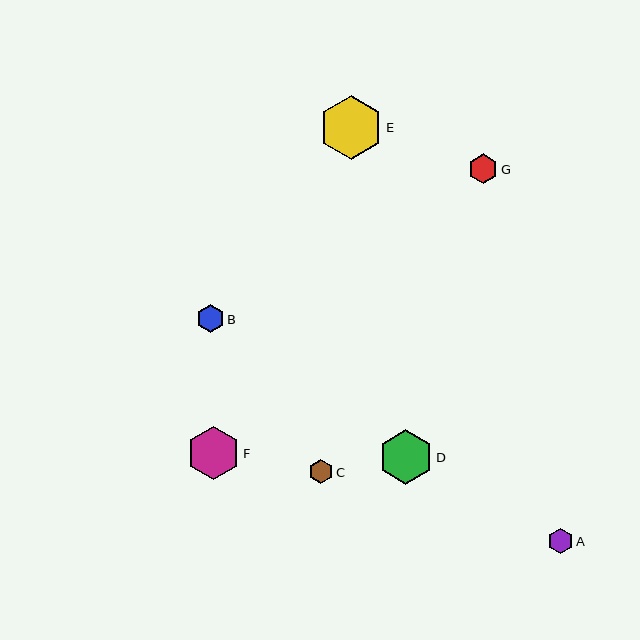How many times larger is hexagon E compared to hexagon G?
Hexagon E is approximately 2.2 times the size of hexagon G.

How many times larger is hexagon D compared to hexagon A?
Hexagon D is approximately 2.2 times the size of hexagon A.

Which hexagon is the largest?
Hexagon E is the largest with a size of approximately 65 pixels.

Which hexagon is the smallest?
Hexagon C is the smallest with a size of approximately 24 pixels.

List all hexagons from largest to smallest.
From largest to smallest: E, D, F, G, B, A, C.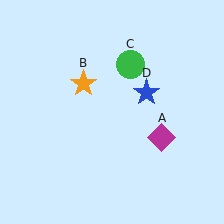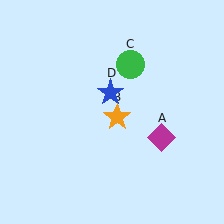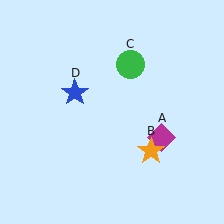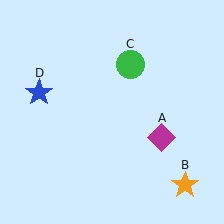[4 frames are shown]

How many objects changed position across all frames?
2 objects changed position: orange star (object B), blue star (object D).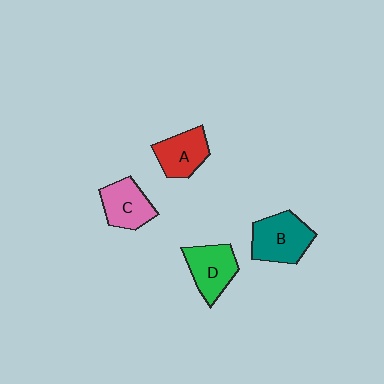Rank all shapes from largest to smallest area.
From largest to smallest: B (teal), D (green), C (pink), A (red).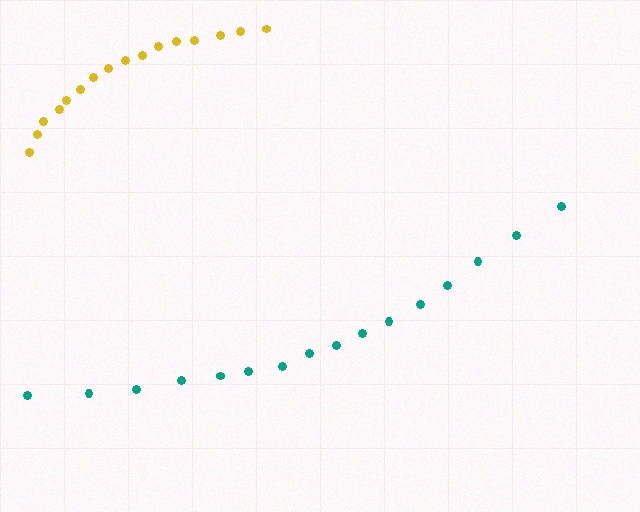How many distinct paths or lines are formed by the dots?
There are 2 distinct paths.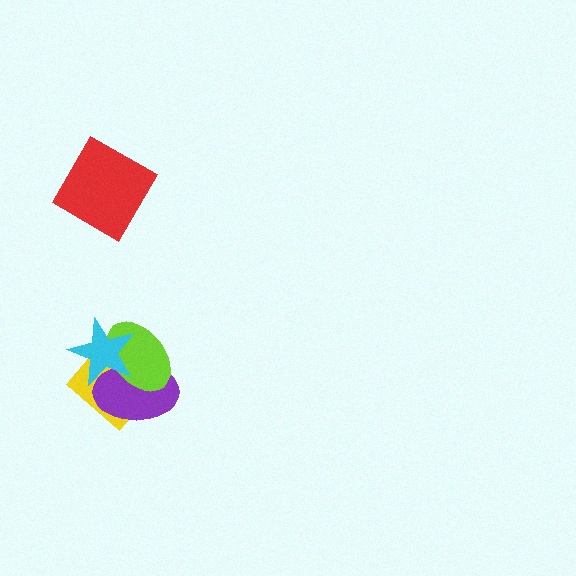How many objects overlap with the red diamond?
0 objects overlap with the red diamond.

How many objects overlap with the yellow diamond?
3 objects overlap with the yellow diamond.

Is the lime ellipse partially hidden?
Yes, it is partially covered by another shape.